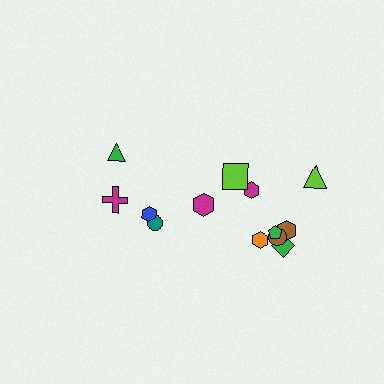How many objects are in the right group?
There are 8 objects.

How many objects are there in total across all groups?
There are 13 objects.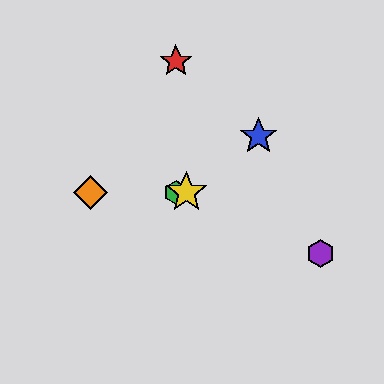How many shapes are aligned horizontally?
3 shapes (the green hexagon, the yellow star, the orange diamond) are aligned horizontally.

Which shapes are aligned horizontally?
The green hexagon, the yellow star, the orange diamond are aligned horizontally.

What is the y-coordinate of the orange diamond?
The orange diamond is at y≈192.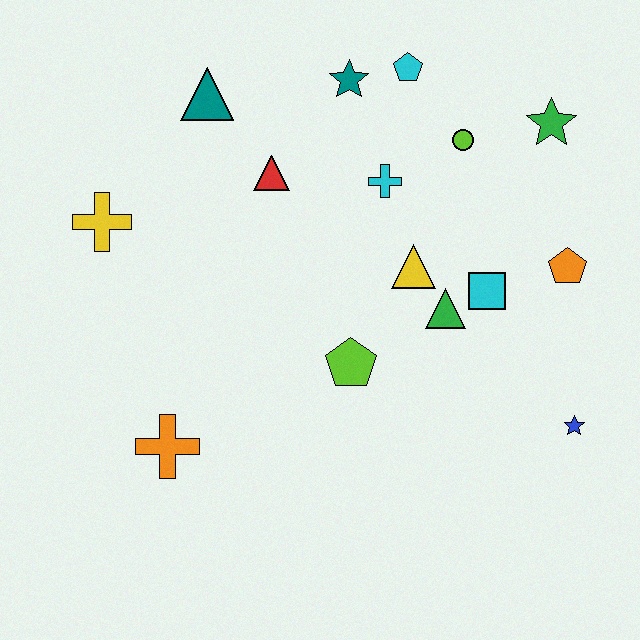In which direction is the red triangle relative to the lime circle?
The red triangle is to the left of the lime circle.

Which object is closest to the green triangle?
The cyan square is closest to the green triangle.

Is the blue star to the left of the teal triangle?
No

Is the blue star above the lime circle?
No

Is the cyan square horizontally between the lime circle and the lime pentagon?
No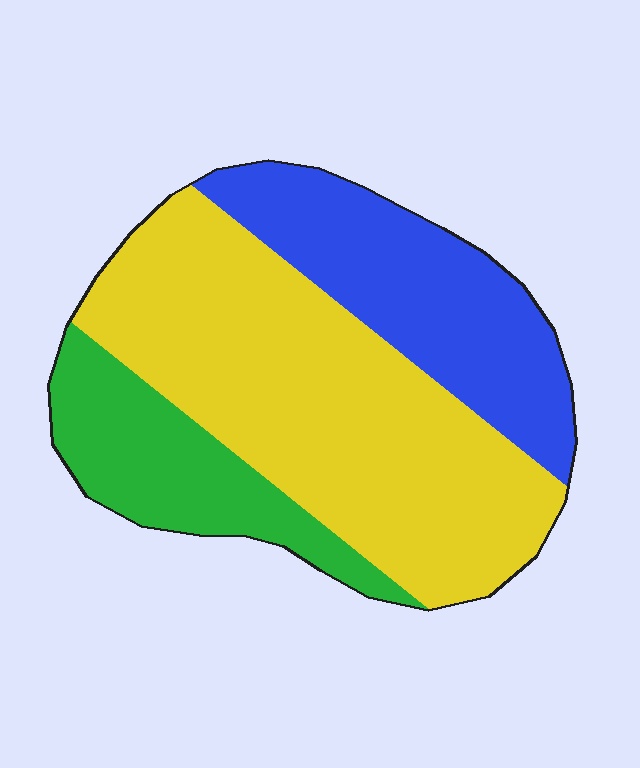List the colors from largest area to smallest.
From largest to smallest: yellow, blue, green.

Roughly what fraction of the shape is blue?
Blue takes up between a quarter and a half of the shape.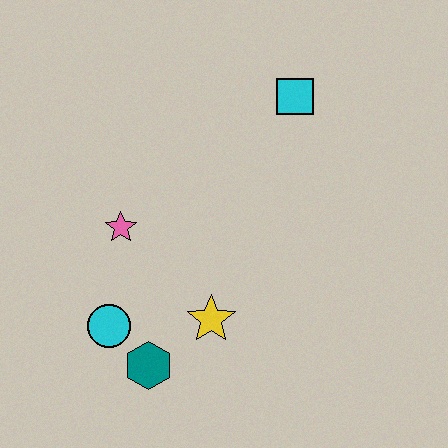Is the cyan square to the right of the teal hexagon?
Yes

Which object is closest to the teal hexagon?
The cyan circle is closest to the teal hexagon.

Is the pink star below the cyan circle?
No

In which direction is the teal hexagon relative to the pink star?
The teal hexagon is below the pink star.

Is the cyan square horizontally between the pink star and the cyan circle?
No